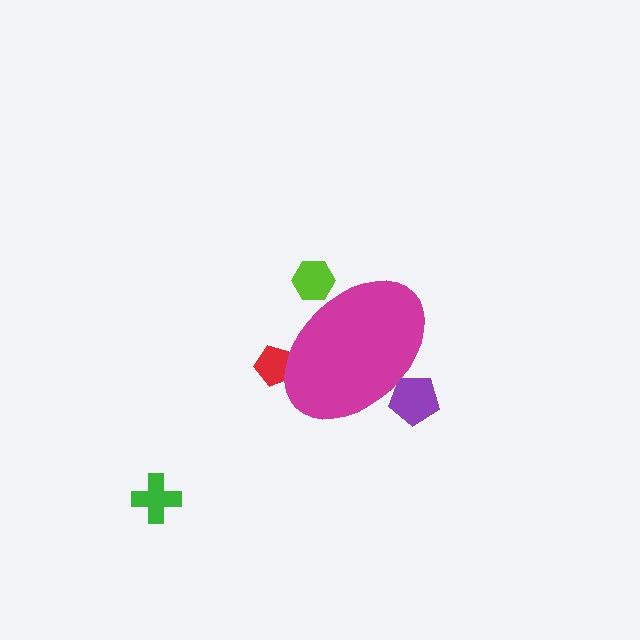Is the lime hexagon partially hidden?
Yes, the lime hexagon is partially hidden behind the magenta ellipse.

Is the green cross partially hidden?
No, the green cross is fully visible.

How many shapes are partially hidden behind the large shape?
3 shapes are partially hidden.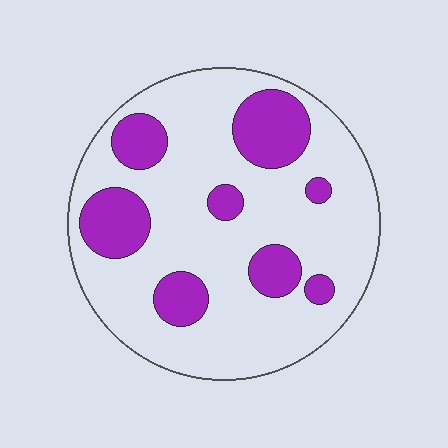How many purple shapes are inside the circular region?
8.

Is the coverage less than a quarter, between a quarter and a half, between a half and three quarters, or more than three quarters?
Less than a quarter.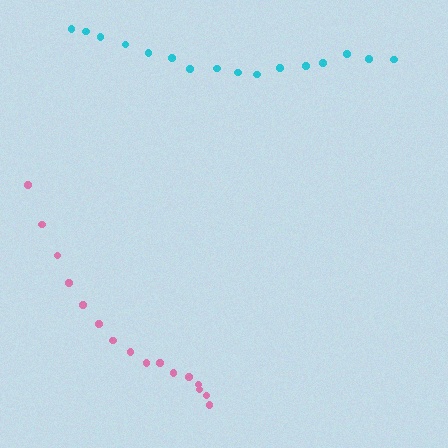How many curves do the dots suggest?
There are 2 distinct paths.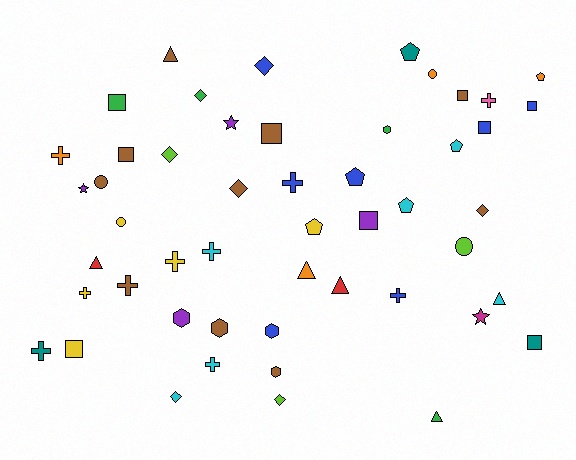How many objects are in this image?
There are 50 objects.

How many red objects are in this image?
There are 2 red objects.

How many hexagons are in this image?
There are 5 hexagons.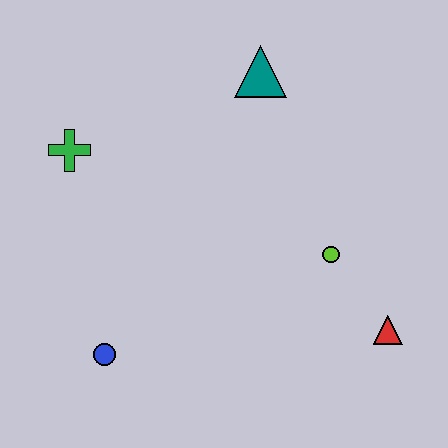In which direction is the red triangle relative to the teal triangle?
The red triangle is below the teal triangle.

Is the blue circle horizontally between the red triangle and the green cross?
Yes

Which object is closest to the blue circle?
The green cross is closest to the blue circle.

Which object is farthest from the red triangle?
The green cross is farthest from the red triangle.